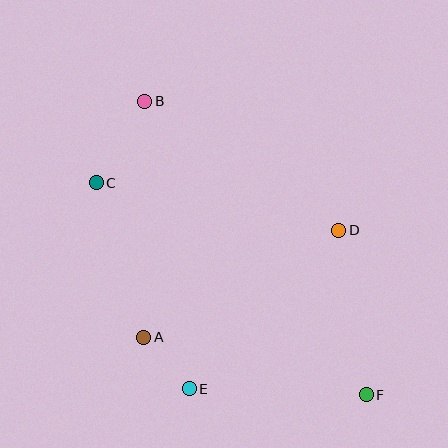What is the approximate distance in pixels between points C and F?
The distance between C and F is approximately 344 pixels.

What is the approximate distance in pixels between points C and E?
The distance between C and E is approximately 226 pixels.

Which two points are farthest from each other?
Points B and F are farthest from each other.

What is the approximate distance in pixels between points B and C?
The distance between B and C is approximately 95 pixels.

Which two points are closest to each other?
Points A and E are closest to each other.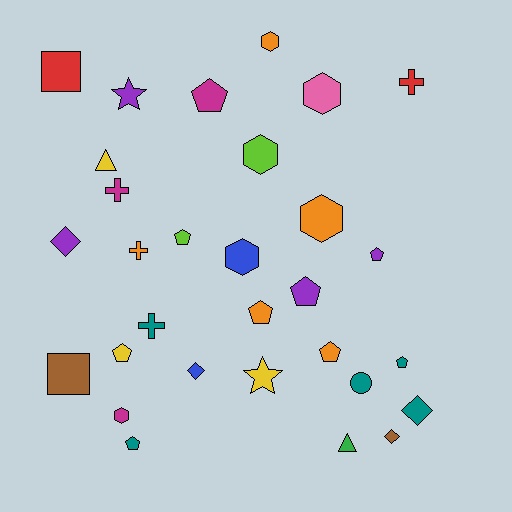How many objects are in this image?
There are 30 objects.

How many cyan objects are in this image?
There are no cyan objects.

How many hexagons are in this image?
There are 6 hexagons.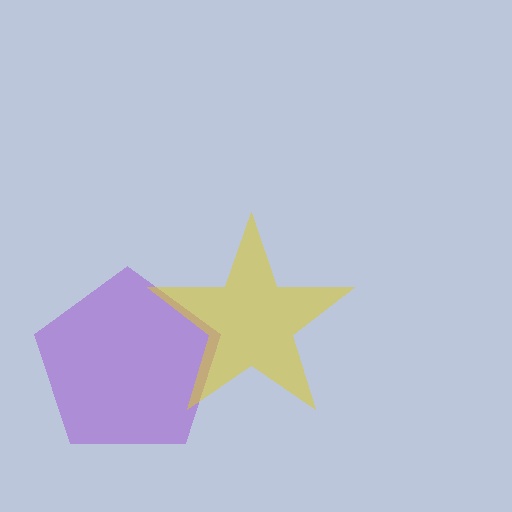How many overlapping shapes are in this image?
There are 2 overlapping shapes in the image.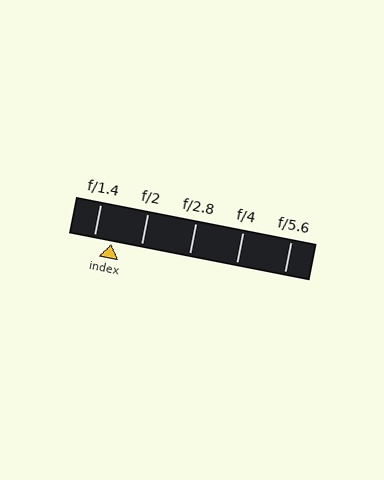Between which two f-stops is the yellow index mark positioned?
The index mark is between f/1.4 and f/2.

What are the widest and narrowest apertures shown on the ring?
The widest aperture shown is f/1.4 and the narrowest is f/5.6.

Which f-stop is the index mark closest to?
The index mark is closest to f/1.4.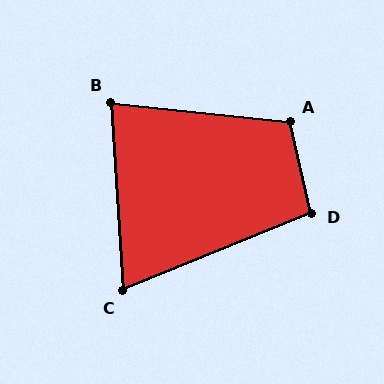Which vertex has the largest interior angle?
A, at approximately 109 degrees.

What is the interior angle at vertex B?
Approximately 81 degrees (acute).